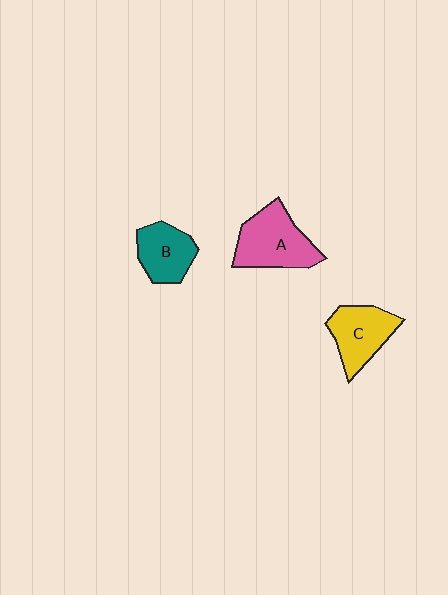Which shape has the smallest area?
Shape B (teal).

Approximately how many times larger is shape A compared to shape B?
Approximately 1.4 times.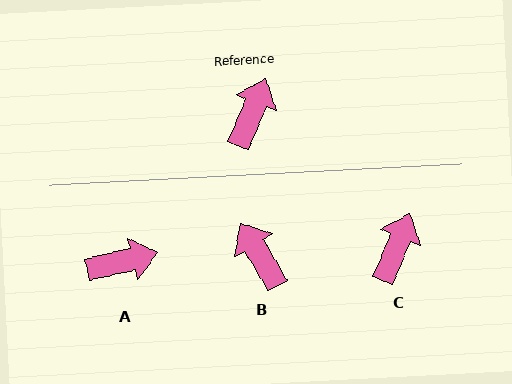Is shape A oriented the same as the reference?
No, it is off by about 54 degrees.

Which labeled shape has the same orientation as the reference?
C.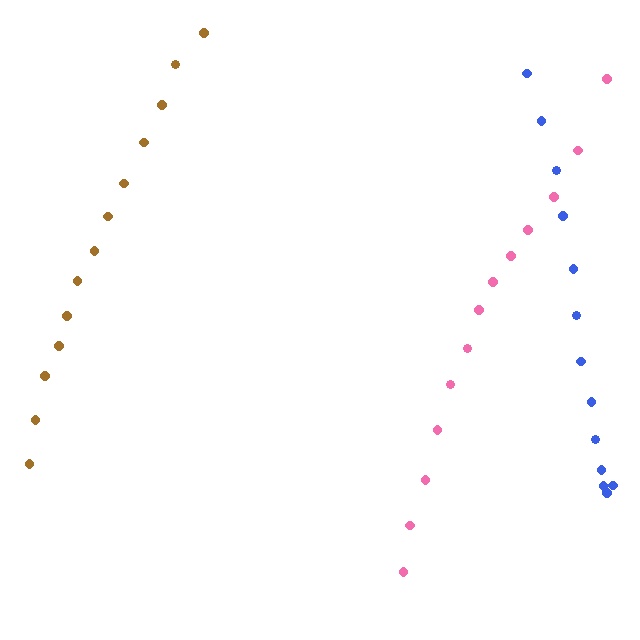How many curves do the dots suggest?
There are 3 distinct paths.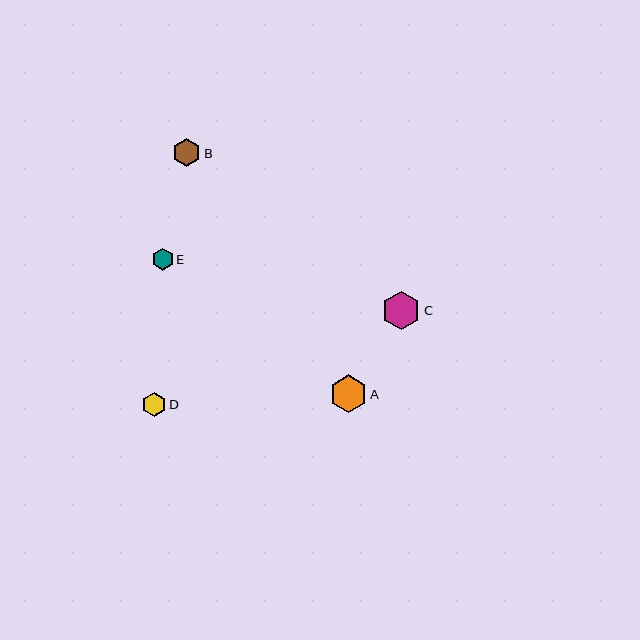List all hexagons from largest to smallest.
From largest to smallest: C, A, B, D, E.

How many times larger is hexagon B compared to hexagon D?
Hexagon B is approximately 1.1 times the size of hexagon D.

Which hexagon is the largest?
Hexagon C is the largest with a size of approximately 38 pixels.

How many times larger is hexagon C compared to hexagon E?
Hexagon C is approximately 1.8 times the size of hexagon E.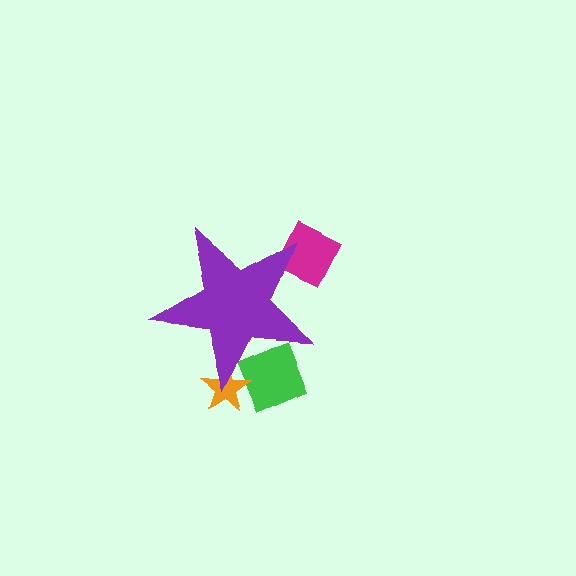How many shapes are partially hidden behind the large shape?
3 shapes are partially hidden.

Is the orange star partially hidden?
Yes, the orange star is partially hidden behind the purple star.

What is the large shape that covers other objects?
A purple star.